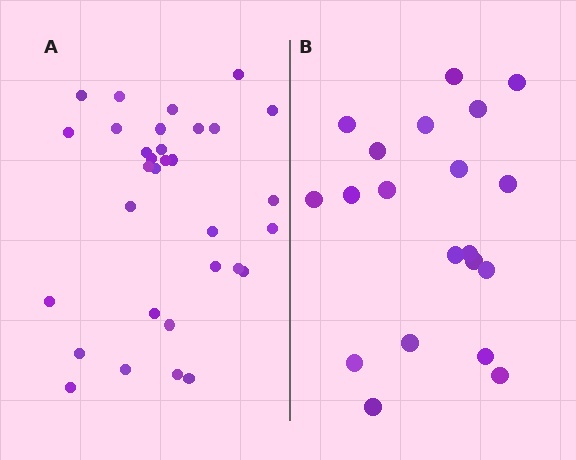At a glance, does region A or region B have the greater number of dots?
Region A (the left region) has more dots.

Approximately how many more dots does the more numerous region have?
Region A has roughly 12 or so more dots than region B.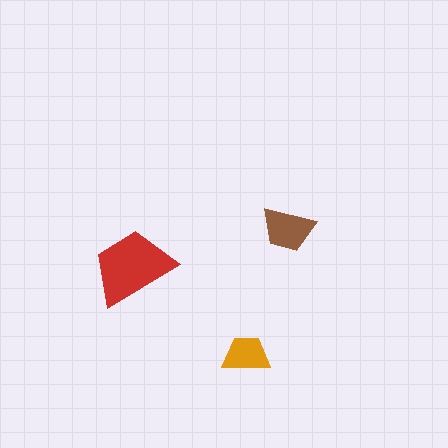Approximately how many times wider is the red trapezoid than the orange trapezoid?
About 2 times wider.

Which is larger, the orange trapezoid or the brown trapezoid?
The brown one.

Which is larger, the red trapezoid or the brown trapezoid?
The red one.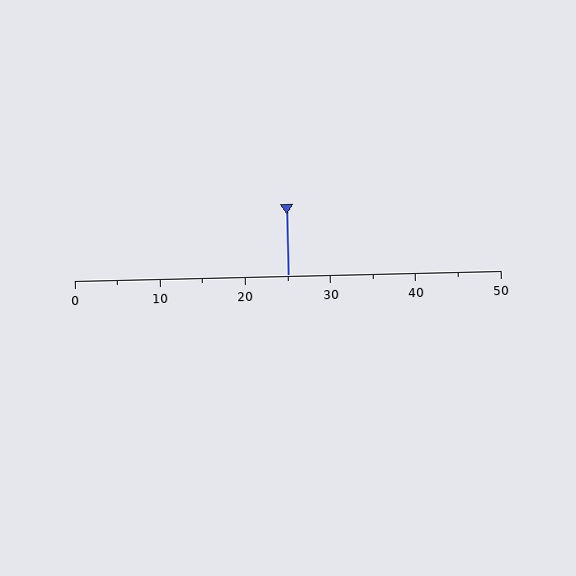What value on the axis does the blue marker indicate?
The marker indicates approximately 25.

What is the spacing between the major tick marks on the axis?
The major ticks are spaced 10 apart.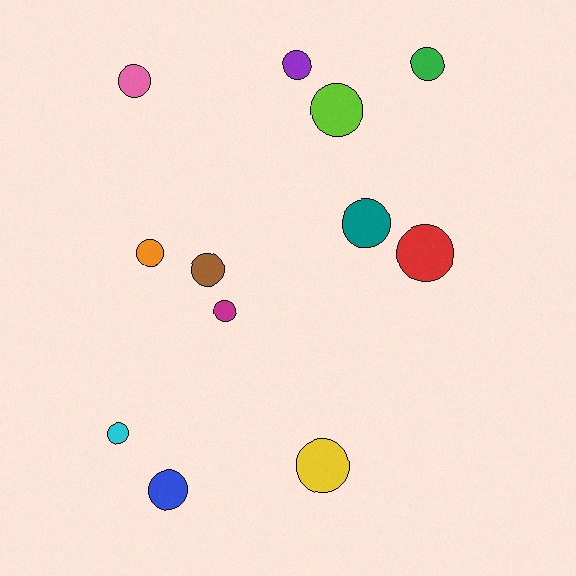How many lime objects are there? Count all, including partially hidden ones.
There is 1 lime object.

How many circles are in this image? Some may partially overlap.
There are 12 circles.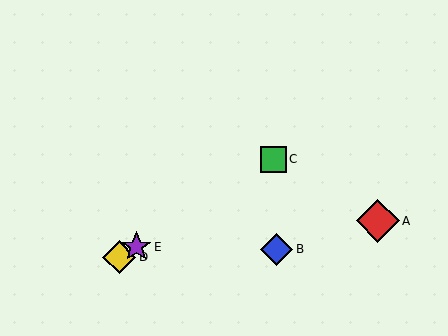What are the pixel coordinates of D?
Object D is at (119, 257).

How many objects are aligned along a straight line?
3 objects (C, D, E) are aligned along a straight line.